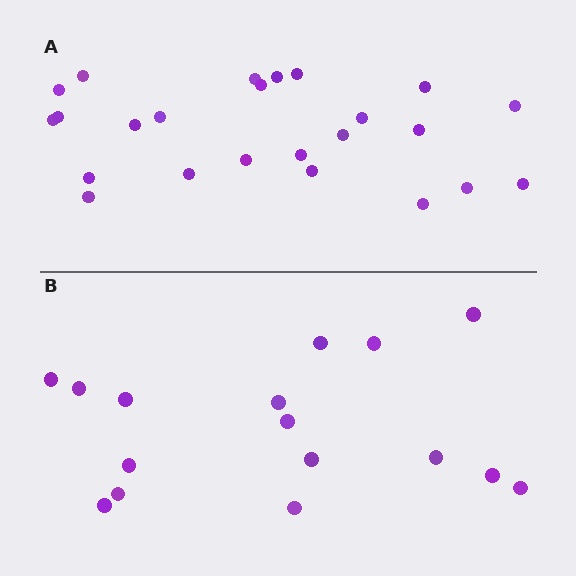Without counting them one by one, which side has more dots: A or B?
Region A (the top region) has more dots.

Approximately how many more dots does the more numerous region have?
Region A has roughly 8 or so more dots than region B.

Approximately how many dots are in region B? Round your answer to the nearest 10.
About 20 dots. (The exact count is 16, which rounds to 20.)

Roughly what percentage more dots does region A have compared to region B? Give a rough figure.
About 50% more.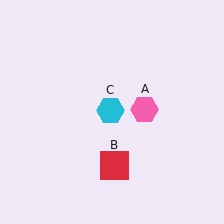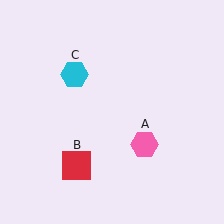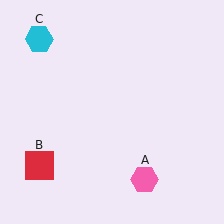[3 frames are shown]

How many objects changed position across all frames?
3 objects changed position: pink hexagon (object A), red square (object B), cyan hexagon (object C).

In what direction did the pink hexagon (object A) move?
The pink hexagon (object A) moved down.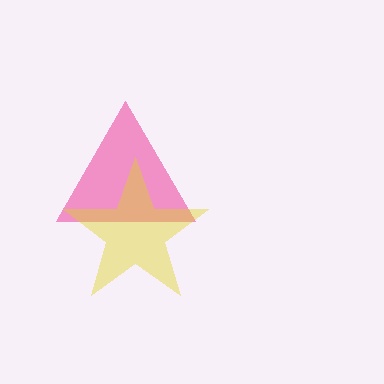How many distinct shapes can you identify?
There are 2 distinct shapes: a pink triangle, a yellow star.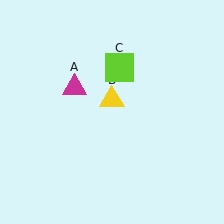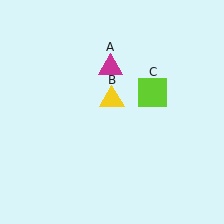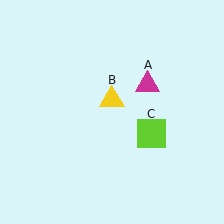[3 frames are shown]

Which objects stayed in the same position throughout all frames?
Yellow triangle (object B) remained stationary.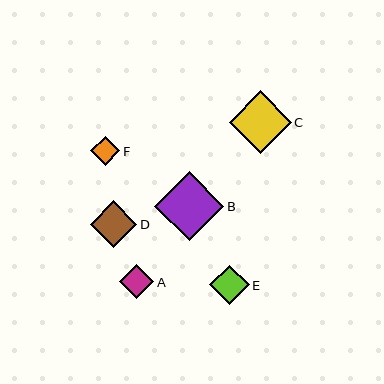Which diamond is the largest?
Diamond B is the largest with a size of approximately 69 pixels.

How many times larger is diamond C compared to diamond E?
Diamond C is approximately 1.6 times the size of diamond E.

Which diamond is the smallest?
Diamond F is the smallest with a size of approximately 29 pixels.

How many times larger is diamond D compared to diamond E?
Diamond D is approximately 1.2 times the size of diamond E.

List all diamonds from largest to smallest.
From largest to smallest: B, C, D, E, A, F.